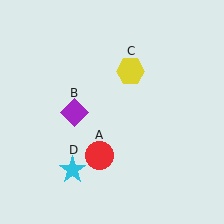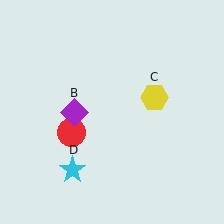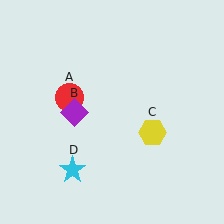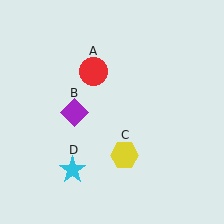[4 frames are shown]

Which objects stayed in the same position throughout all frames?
Purple diamond (object B) and cyan star (object D) remained stationary.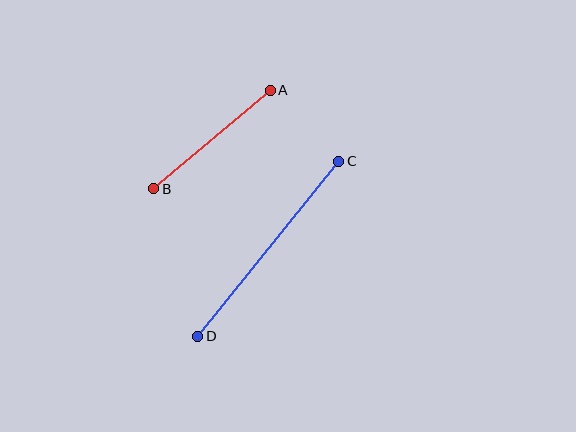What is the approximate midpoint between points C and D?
The midpoint is at approximately (268, 249) pixels.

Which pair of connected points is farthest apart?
Points C and D are farthest apart.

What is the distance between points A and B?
The distance is approximately 152 pixels.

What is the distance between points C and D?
The distance is approximately 224 pixels.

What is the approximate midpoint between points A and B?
The midpoint is at approximately (212, 139) pixels.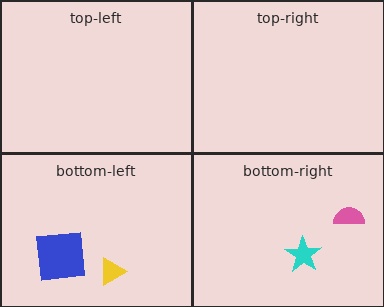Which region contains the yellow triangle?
The bottom-left region.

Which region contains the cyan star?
The bottom-right region.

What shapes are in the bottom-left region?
The blue square, the yellow triangle.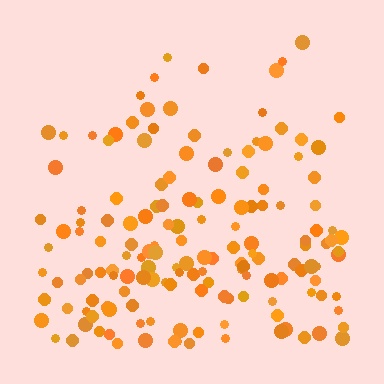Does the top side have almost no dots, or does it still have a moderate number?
Still a moderate number, just noticeably fewer than the bottom.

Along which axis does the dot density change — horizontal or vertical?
Vertical.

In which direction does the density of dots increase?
From top to bottom, with the bottom side densest.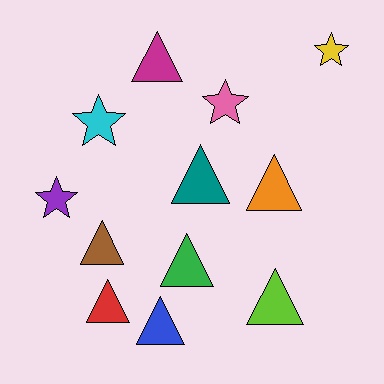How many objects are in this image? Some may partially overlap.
There are 12 objects.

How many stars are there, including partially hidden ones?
There are 4 stars.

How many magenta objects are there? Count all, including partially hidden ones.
There is 1 magenta object.